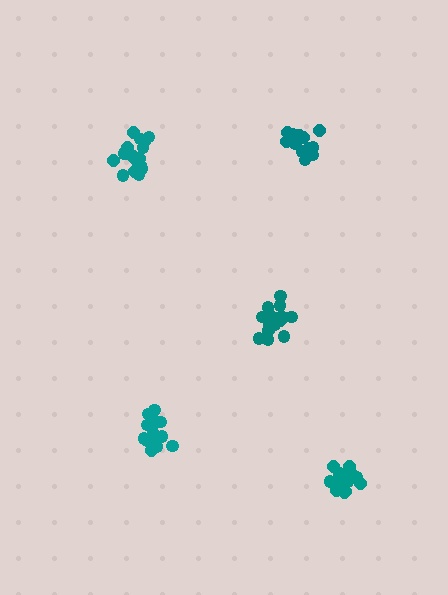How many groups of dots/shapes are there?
There are 5 groups.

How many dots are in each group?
Group 1: 17 dots, Group 2: 15 dots, Group 3: 16 dots, Group 4: 18 dots, Group 5: 15 dots (81 total).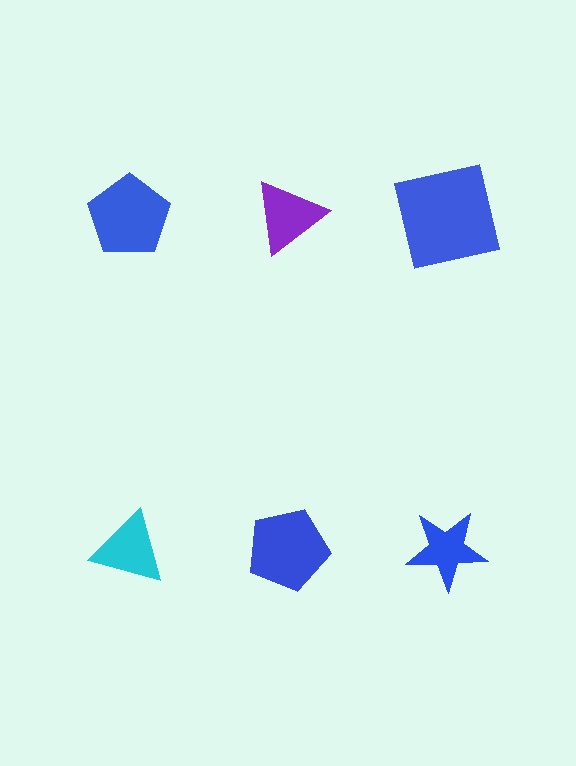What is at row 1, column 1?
A blue pentagon.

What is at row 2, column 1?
A cyan triangle.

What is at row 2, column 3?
A blue star.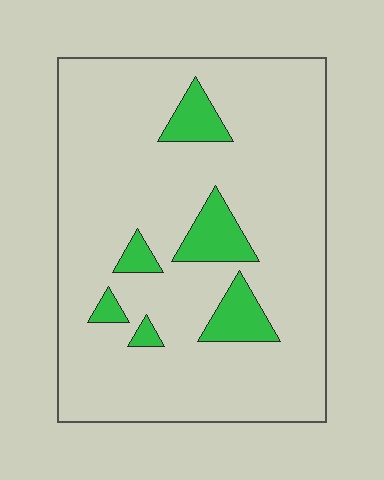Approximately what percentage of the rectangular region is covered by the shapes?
Approximately 10%.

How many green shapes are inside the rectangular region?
6.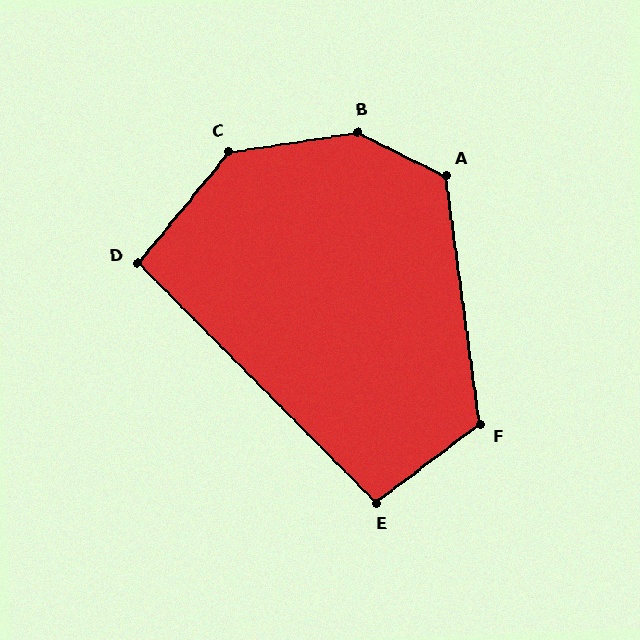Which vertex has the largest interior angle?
B, at approximately 145 degrees.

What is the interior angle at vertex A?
Approximately 124 degrees (obtuse).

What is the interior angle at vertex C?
Approximately 138 degrees (obtuse).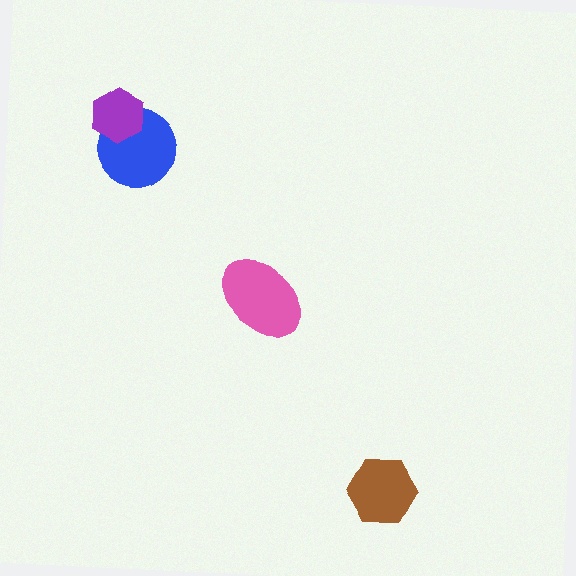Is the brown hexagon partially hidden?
No, no other shape covers it.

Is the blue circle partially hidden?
Yes, it is partially covered by another shape.